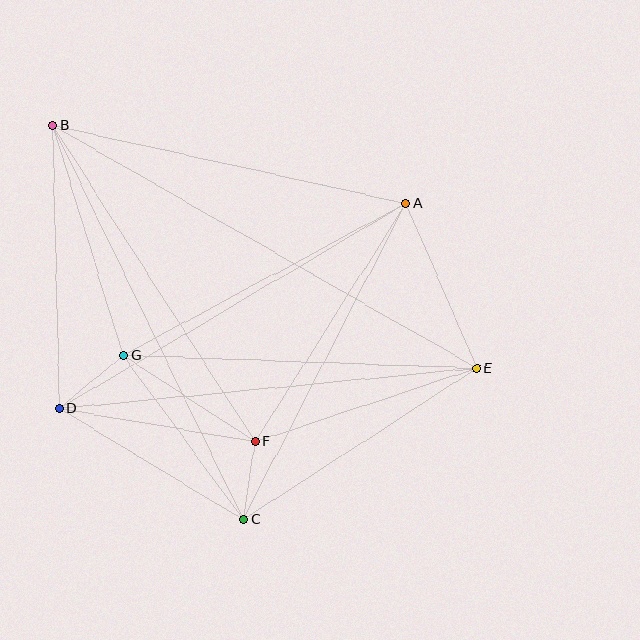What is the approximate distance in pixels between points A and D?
The distance between A and D is approximately 403 pixels.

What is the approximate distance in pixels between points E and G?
The distance between E and G is approximately 354 pixels.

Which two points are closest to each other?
Points C and F are closest to each other.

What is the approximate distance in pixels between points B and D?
The distance between B and D is approximately 283 pixels.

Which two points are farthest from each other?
Points B and E are farthest from each other.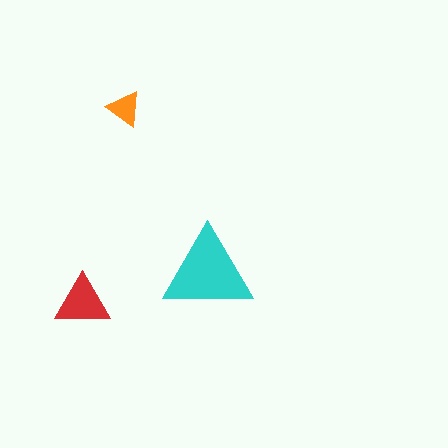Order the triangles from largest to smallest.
the cyan one, the red one, the orange one.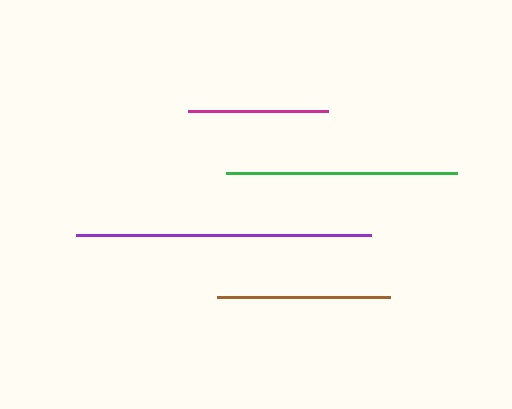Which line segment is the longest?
The purple line is the longest at approximately 295 pixels.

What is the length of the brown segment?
The brown segment is approximately 173 pixels long.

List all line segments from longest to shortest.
From longest to shortest: purple, green, brown, magenta.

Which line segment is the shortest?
The magenta line is the shortest at approximately 140 pixels.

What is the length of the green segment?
The green segment is approximately 230 pixels long.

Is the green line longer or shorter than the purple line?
The purple line is longer than the green line.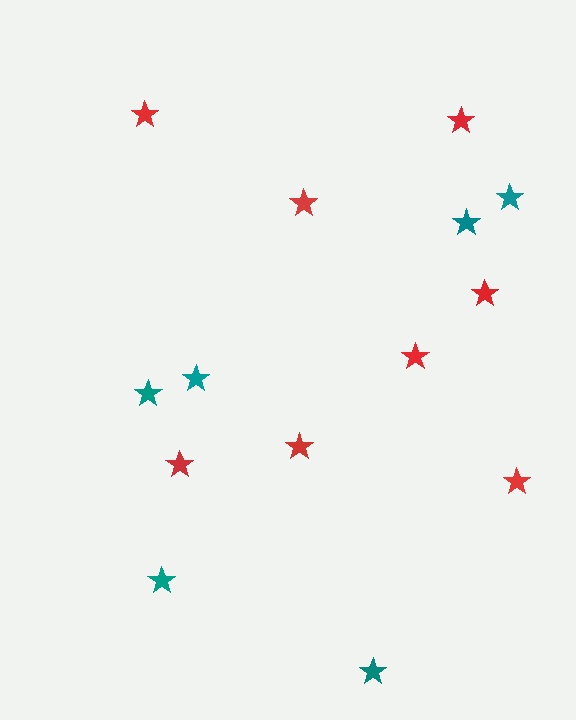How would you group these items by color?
There are 2 groups: one group of teal stars (6) and one group of red stars (8).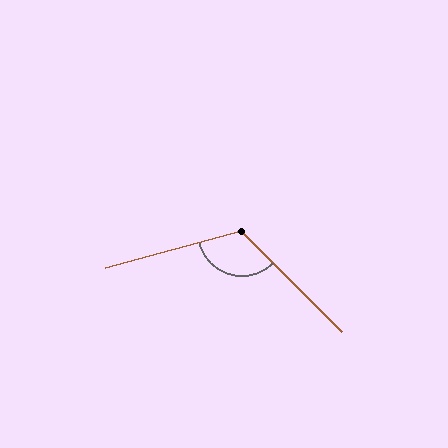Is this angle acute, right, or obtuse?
It is obtuse.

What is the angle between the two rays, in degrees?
Approximately 120 degrees.